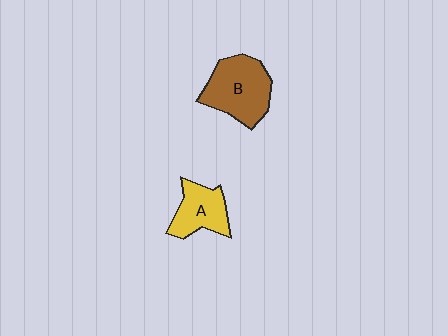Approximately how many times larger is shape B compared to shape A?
Approximately 1.5 times.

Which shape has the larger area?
Shape B (brown).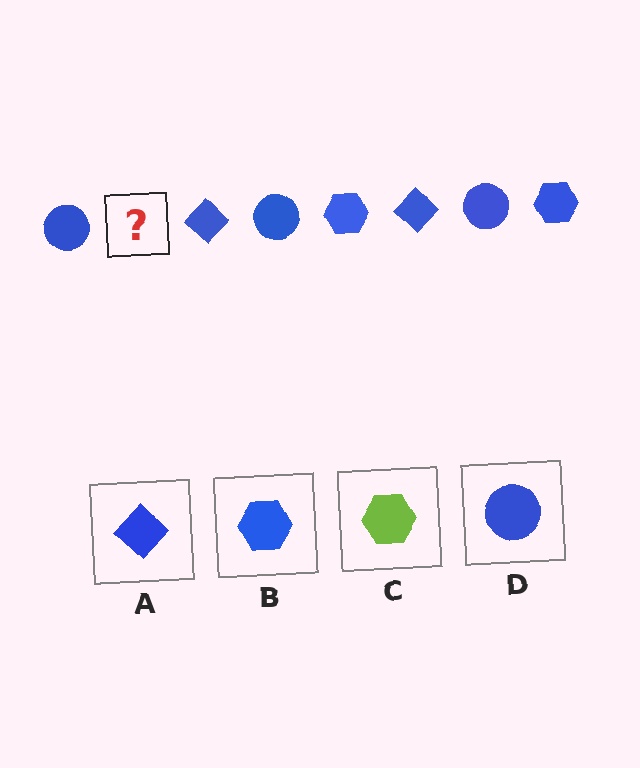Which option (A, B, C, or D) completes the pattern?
B.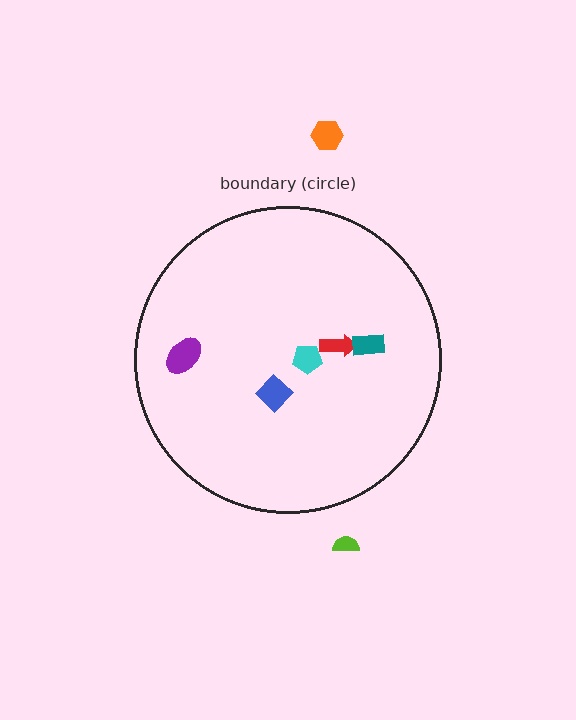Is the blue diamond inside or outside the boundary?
Inside.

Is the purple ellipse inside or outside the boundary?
Inside.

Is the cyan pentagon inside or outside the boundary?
Inside.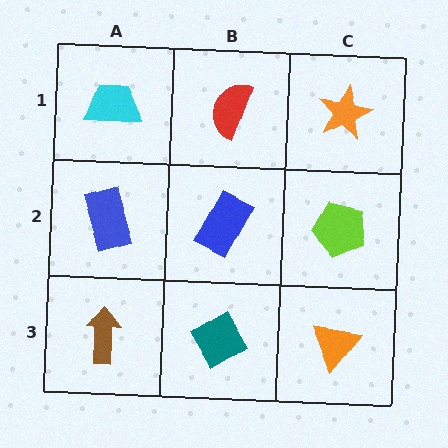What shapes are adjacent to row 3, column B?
A blue rectangle (row 2, column B), a brown arrow (row 3, column A), an orange triangle (row 3, column C).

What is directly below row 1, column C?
A lime pentagon.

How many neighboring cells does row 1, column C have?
2.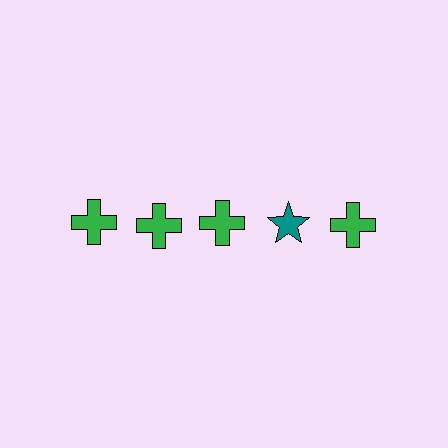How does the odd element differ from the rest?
It differs in both color (teal instead of green) and shape (star instead of cross).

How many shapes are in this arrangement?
There are 5 shapes arranged in a grid pattern.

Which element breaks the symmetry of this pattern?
The teal star in the top row, second from right column breaks the symmetry. All other shapes are green crosses.